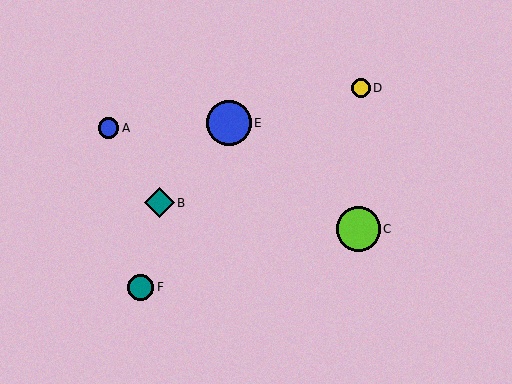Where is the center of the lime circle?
The center of the lime circle is at (358, 229).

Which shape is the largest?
The blue circle (labeled E) is the largest.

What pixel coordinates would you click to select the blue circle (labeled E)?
Click at (229, 123) to select the blue circle E.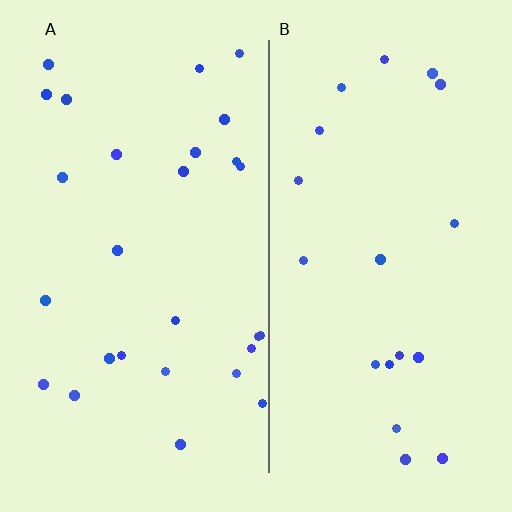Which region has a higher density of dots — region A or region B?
A (the left).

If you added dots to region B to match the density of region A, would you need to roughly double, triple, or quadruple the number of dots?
Approximately double.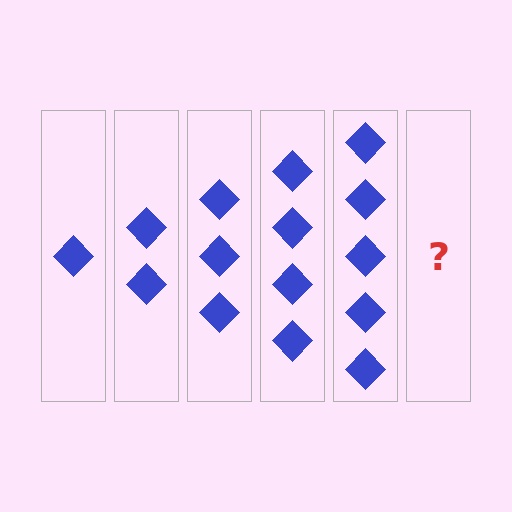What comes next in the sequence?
The next element should be 6 diamonds.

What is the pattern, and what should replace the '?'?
The pattern is that each step adds one more diamond. The '?' should be 6 diamonds.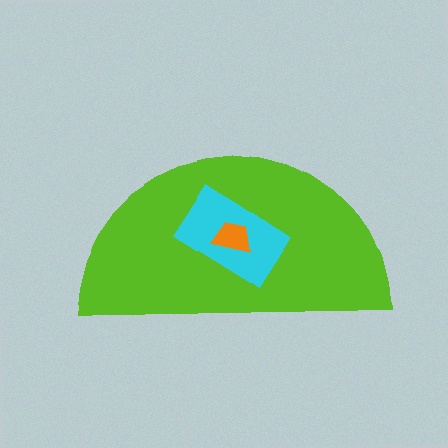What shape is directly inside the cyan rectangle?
The orange trapezoid.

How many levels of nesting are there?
3.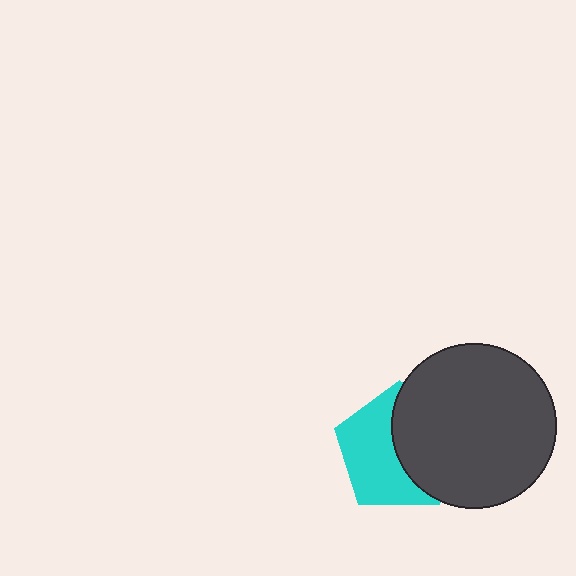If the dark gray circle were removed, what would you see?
You would see the complete cyan pentagon.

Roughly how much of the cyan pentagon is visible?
About half of it is visible (roughly 53%).